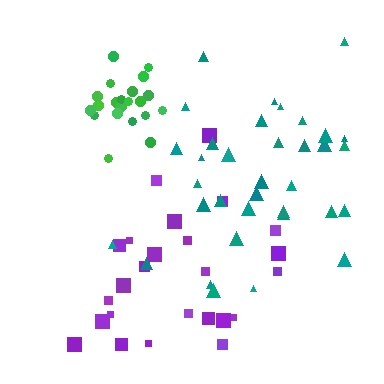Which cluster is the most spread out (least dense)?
Purple.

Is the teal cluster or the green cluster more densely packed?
Green.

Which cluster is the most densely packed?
Green.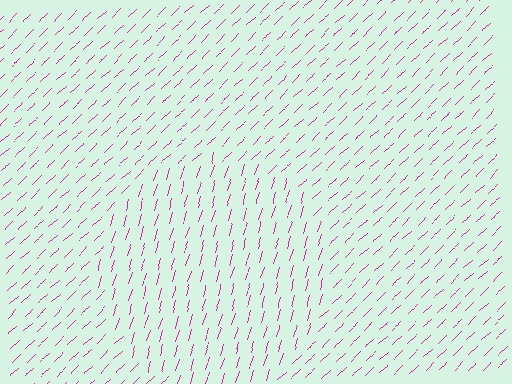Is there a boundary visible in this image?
Yes, there is a texture boundary formed by a change in line orientation.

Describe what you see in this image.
The image is filled with small magenta line segments. A circle region in the image has lines oriented differently from the surrounding lines, creating a visible texture boundary.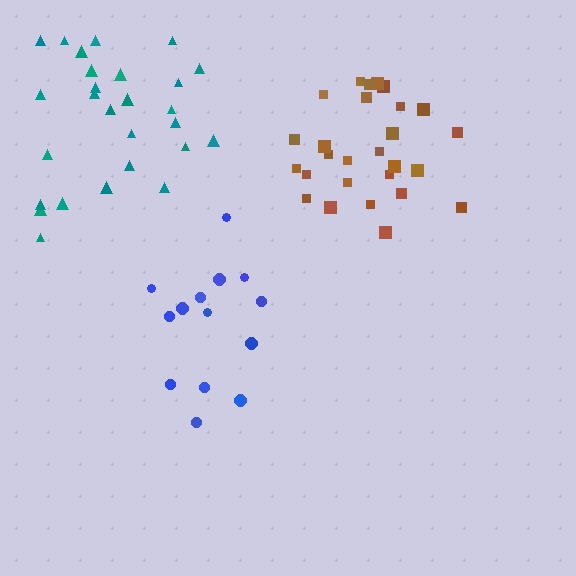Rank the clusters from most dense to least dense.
brown, teal, blue.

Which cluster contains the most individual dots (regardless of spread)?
Teal (27).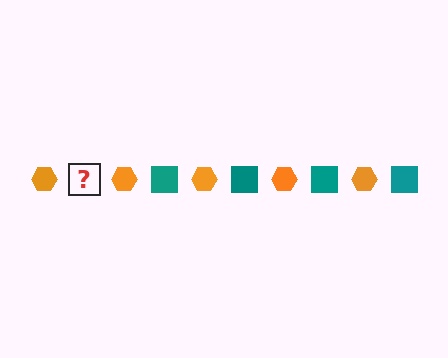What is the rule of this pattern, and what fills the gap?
The rule is that the pattern alternates between orange hexagon and teal square. The gap should be filled with a teal square.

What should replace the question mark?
The question mark should be replaced with a teal square.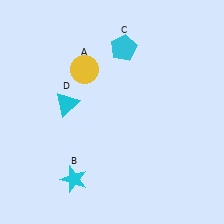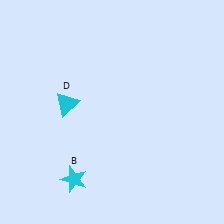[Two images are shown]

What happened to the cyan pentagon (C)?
The cyan pentagon (C) was removed in Image 2. It was in the top-right area of Image 1.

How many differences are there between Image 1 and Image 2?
There are 2 differences between the two images.